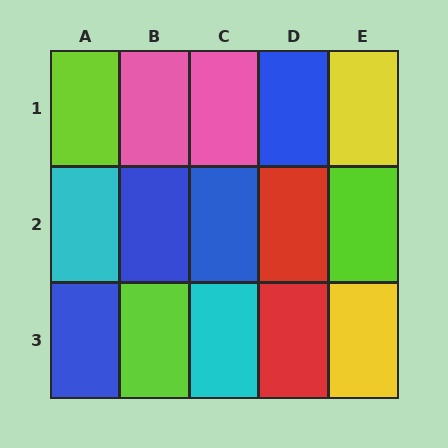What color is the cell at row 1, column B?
Pink.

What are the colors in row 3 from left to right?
Blue, lime, cyan, red, yellow.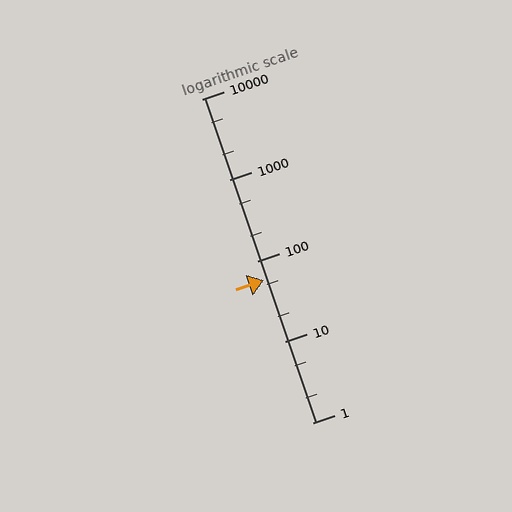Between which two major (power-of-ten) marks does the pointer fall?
The pointer is between 10 and 100.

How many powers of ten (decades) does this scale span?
The scale spans 4 decades, from 1 to 10000.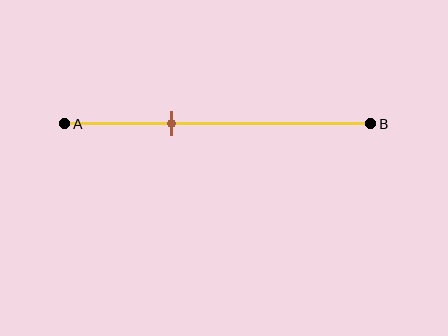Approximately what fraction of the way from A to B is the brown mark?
The brown mark is approximately 35% of the way from A to B.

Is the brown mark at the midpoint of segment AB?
No, the mark is at about 35% from A, not at the 50% midpoint.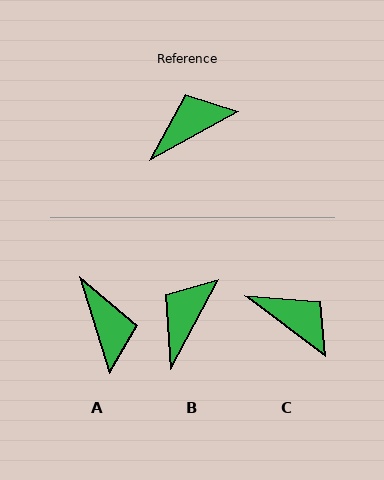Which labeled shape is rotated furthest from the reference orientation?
A, about 102 degrees away.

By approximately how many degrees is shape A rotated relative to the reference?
Approximately 102 degrees clockwise.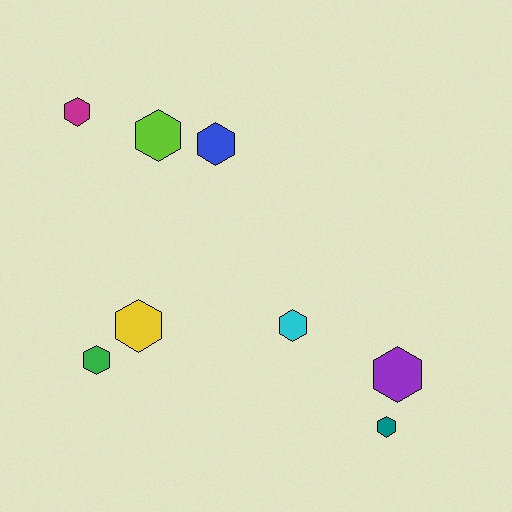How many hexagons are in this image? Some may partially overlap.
There are 8 hexagons.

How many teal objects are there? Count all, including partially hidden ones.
There is 1 teal object.